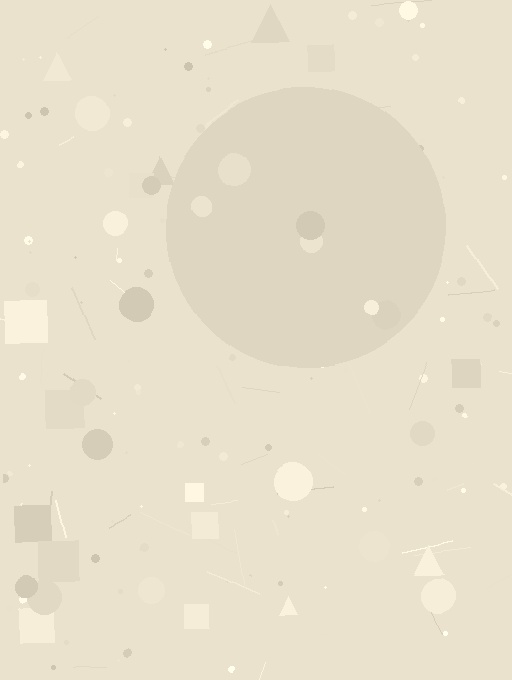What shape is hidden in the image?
A circle is hidden in the image.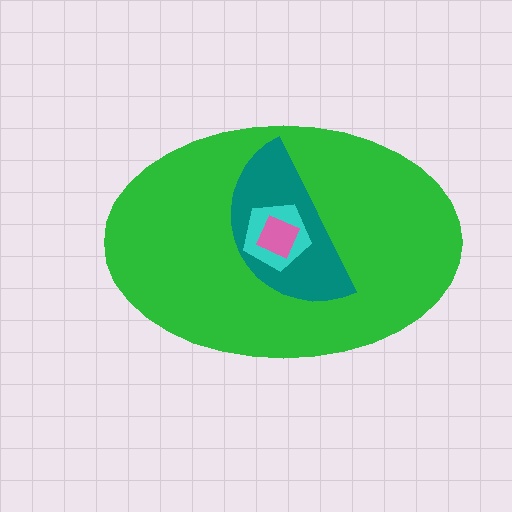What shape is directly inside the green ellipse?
The teal semicircle.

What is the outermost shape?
The green ellipse.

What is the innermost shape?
The pink square.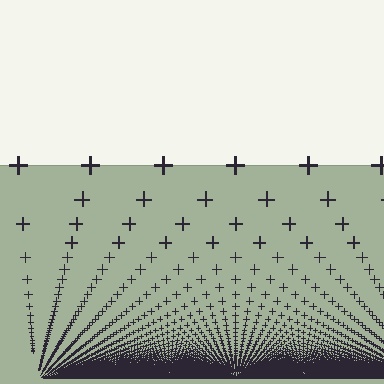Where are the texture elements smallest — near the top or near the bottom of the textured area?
Near the bottom.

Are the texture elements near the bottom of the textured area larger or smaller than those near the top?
Smaller. The gradient is inverted — elements near the bottom are smaller and denser.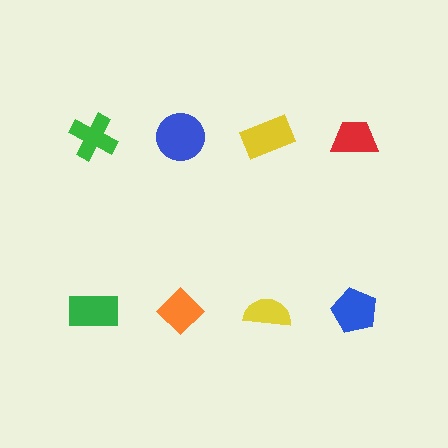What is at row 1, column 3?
A yellow rectangle.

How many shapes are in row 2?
4 shapes.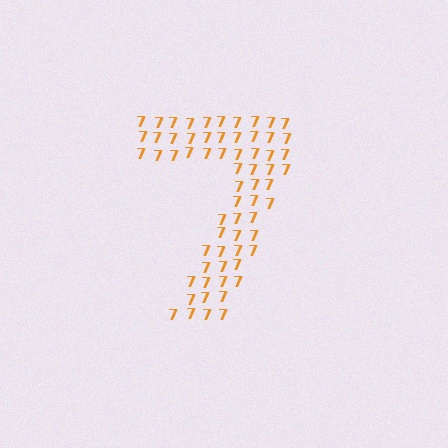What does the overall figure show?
The overall figure shows the digit 7.